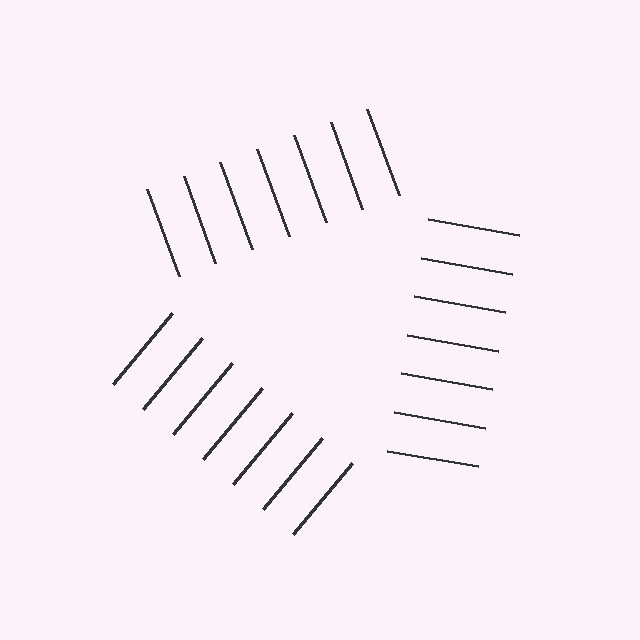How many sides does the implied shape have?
3 sides — the line-ends trace a triangle.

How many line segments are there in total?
21 — 7 along each of the 3 edges.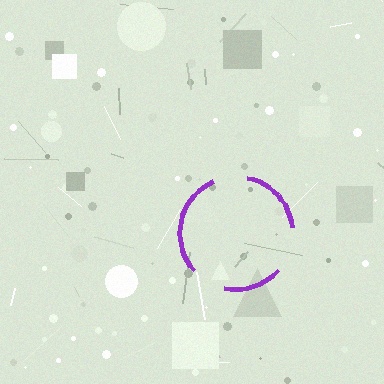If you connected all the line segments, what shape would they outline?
They would outline a circle.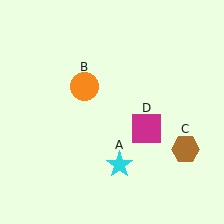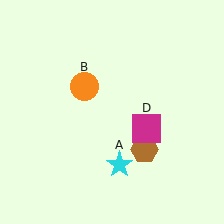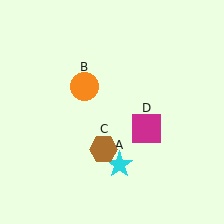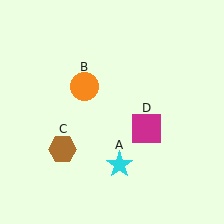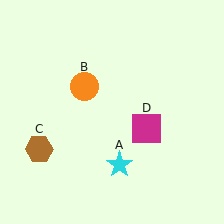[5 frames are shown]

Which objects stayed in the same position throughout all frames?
Cyan star (object A) and orange circle (object B) and magenta square (object D) remained stationary.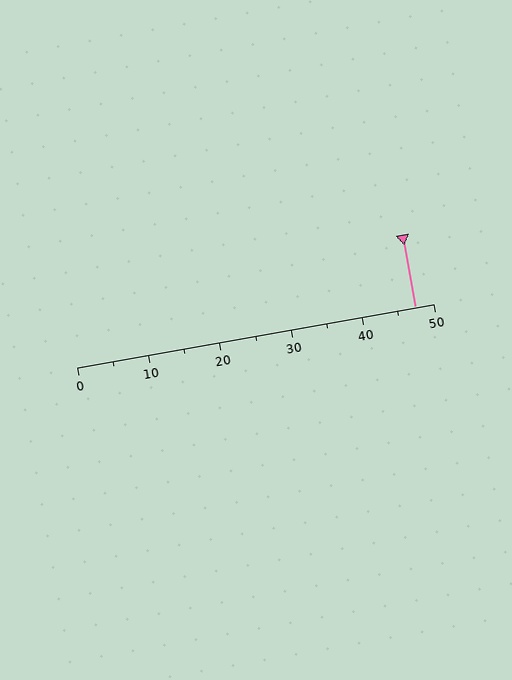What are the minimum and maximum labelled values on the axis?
The axis runs from 0 to 50.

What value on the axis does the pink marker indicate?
The marker indicates approximately 47.5.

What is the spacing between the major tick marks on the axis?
The major ticks are spaced 10 apart.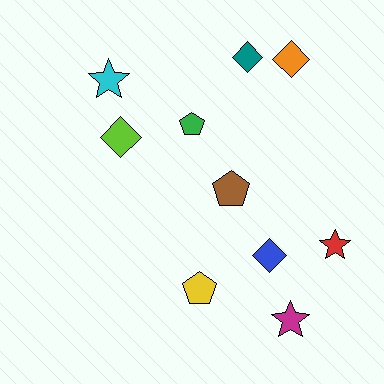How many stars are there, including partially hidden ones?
There are 3 stars.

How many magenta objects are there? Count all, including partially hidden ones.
There is 1 magenta object.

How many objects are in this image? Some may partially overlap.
There are 10 objects.